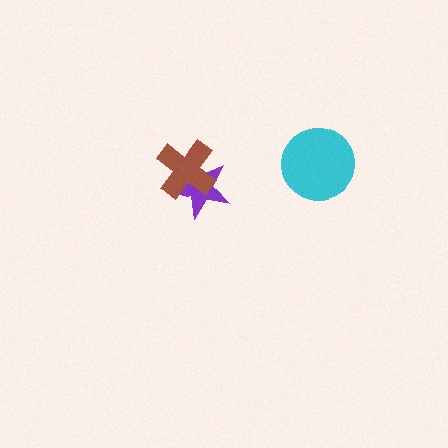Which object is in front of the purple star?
The brown cross is in front of the purple star.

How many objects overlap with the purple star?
1 object overlaps with the purple star.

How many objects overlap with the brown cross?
1 object overlaps with the brown cross.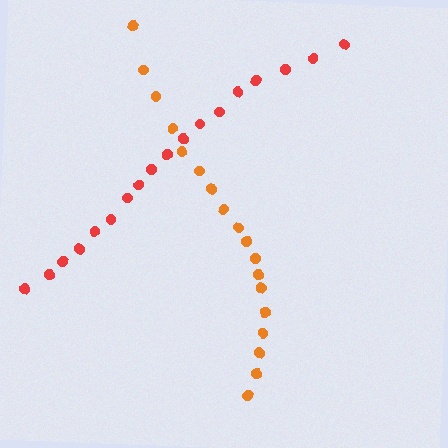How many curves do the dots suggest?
There are 2 distinct paths.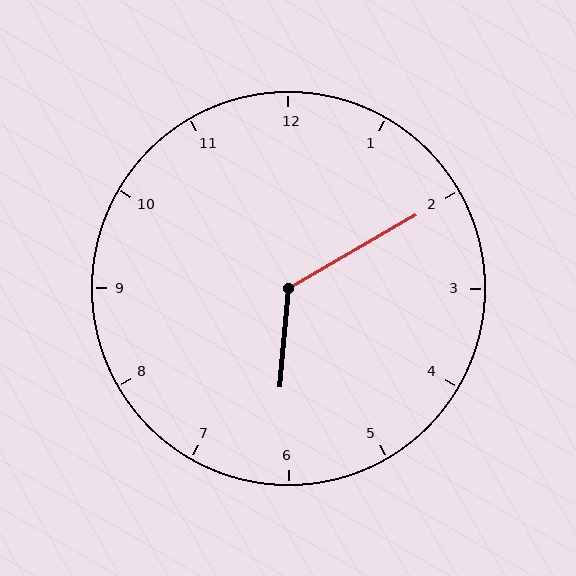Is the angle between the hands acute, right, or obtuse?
It is obtuse.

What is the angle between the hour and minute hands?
Approximately 125 degrees.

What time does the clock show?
6:10.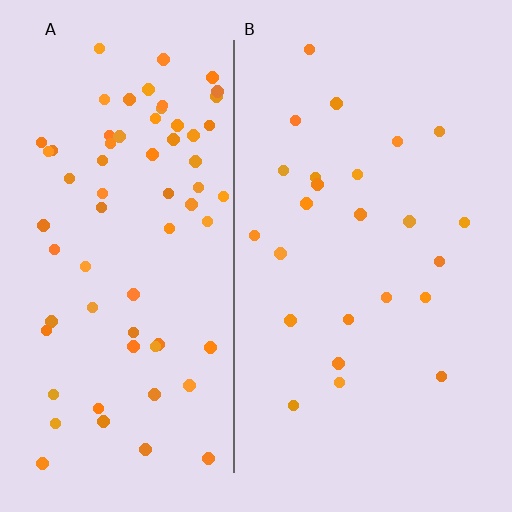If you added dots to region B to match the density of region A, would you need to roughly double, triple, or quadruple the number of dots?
Approximately triple.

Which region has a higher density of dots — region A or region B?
A (the left).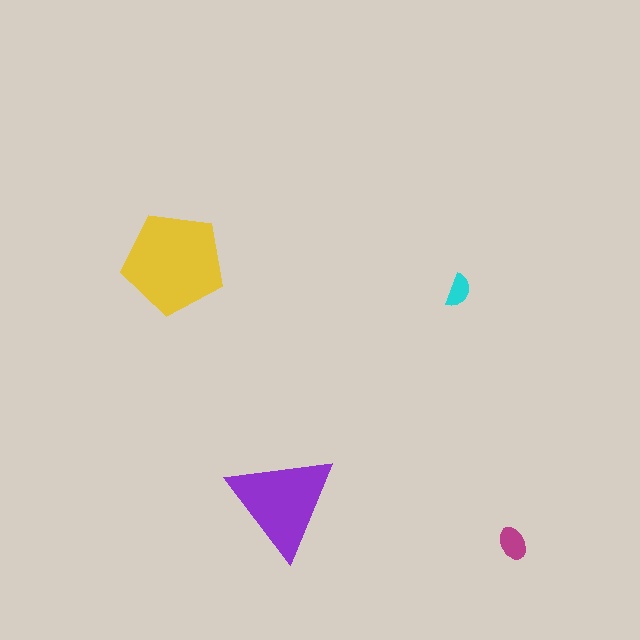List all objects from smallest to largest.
The cyan semicircle, the magenta ellipse, the purple triangle, the yellow pentagon.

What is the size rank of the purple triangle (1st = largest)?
2nd.